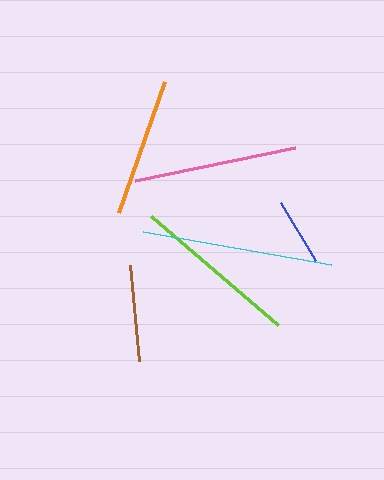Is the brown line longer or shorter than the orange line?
The orange line is longer than the brown line.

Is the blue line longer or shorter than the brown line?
The brown line is longer than the blue line.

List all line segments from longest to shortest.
From longest to shortest: cyan, lime, pink, orange, brown, blue.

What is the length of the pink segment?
The pink segment is approximately 163 pixels long.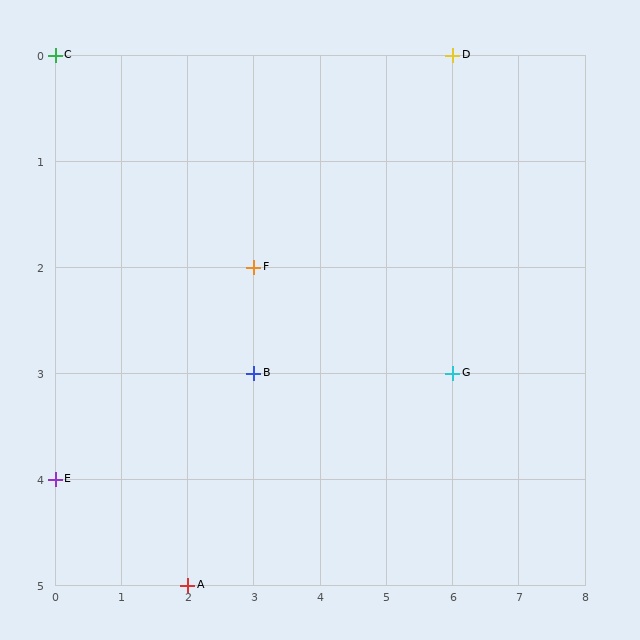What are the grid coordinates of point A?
Point A is at grid coordinates (2, 5).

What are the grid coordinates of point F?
Point F is at grid coordinates (3, 2).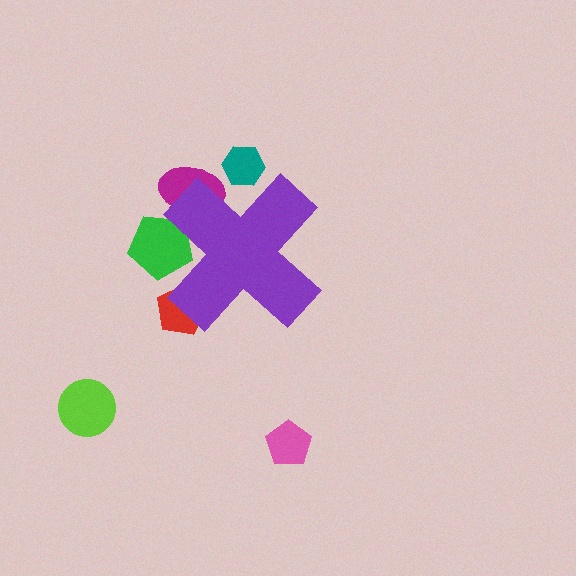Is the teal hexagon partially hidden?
Yes, the teal hexagon is partially hidden behind the purple cross.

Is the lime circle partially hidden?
No, the lime circle is fully visible.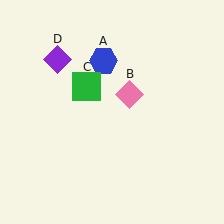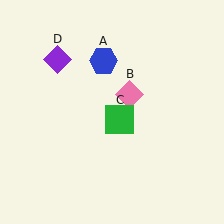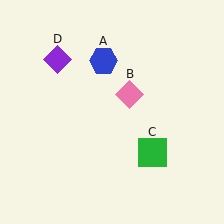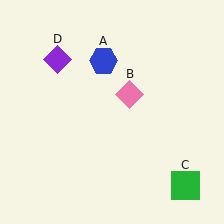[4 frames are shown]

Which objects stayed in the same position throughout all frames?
Blue hexagon (object A) and pink diamond (object B) and purple diamond (object D) remained stationary.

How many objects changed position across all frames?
1 object changed position: green square (object C).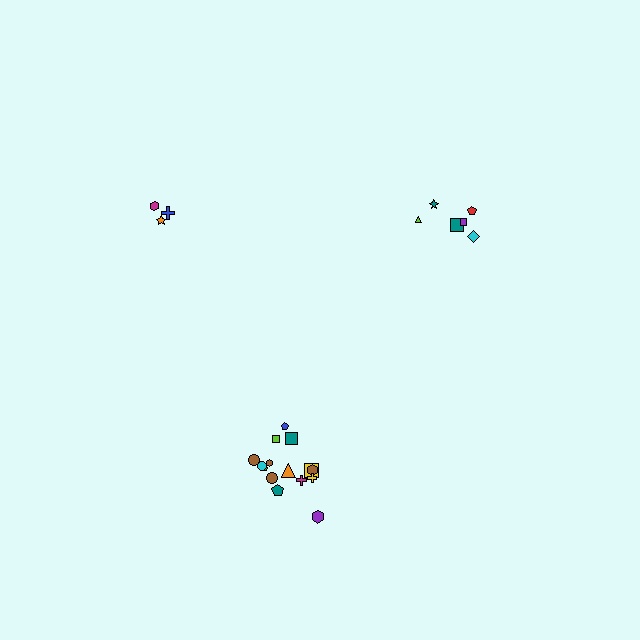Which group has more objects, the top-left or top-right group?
The top-right group.